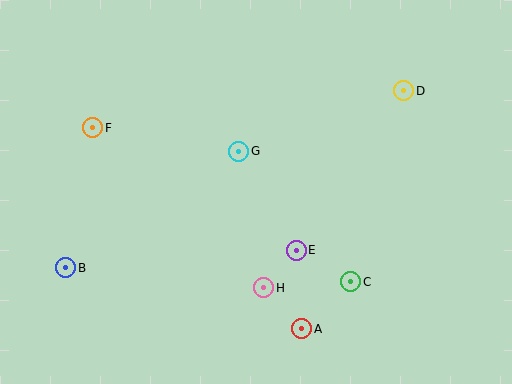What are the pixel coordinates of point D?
Point D is at (404, 91).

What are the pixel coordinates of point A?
Point A is at (302, 329).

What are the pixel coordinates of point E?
Point E is at (296, 250).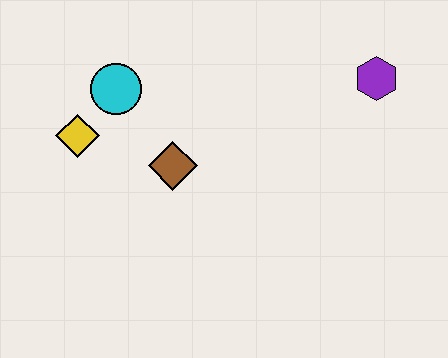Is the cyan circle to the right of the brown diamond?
No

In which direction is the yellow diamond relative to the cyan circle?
The yellow diamond is below the cyan circle.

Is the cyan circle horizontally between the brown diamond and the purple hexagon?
No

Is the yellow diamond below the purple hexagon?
Yes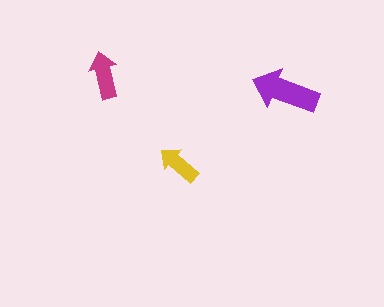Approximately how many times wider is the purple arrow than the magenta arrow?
About 1.5 times wider.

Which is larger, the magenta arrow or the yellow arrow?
The magenta one.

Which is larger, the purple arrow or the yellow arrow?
The purple one.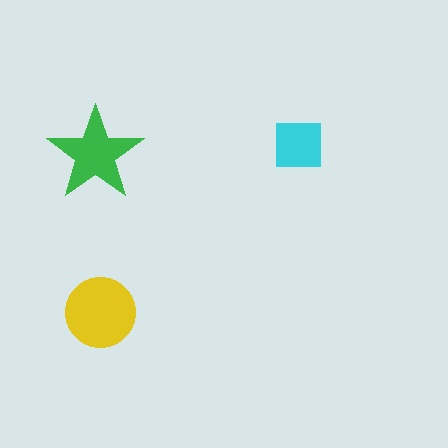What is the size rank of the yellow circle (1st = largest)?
1st.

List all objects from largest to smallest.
The yellow circle, the green star, the cyan square.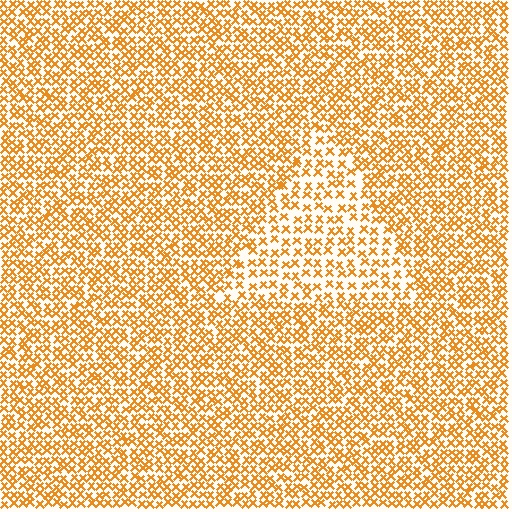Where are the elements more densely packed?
The elements are more densely packed outside the triangle boundary.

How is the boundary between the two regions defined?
The boundary is defined by a change in element density (approximately 1.7x ratio). All elements are the same color, size, and shape.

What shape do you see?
I see a triangle.